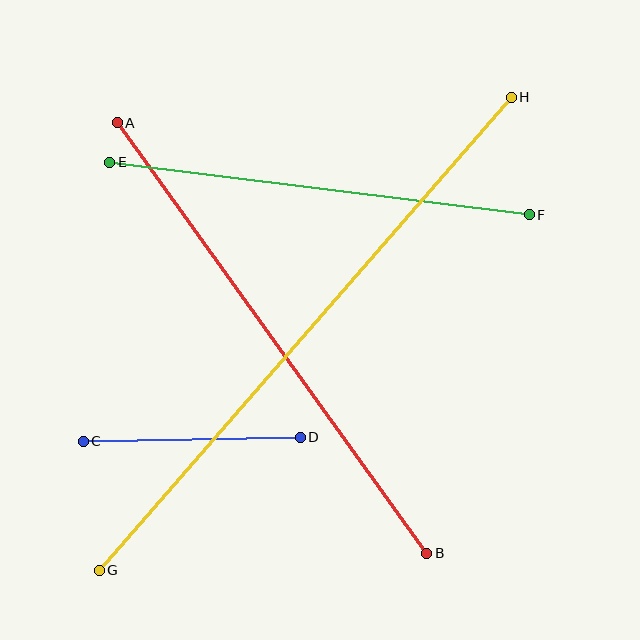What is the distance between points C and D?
The distance is approximately 217 pixels.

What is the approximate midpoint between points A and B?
The midpoint is at approximately (272, 338) pixels.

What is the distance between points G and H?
The distance is approximately 627 pixels.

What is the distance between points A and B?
The distance is approximately 530 pixels.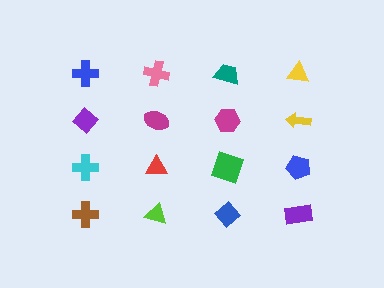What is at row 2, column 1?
A purple diamond.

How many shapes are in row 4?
4 shapes.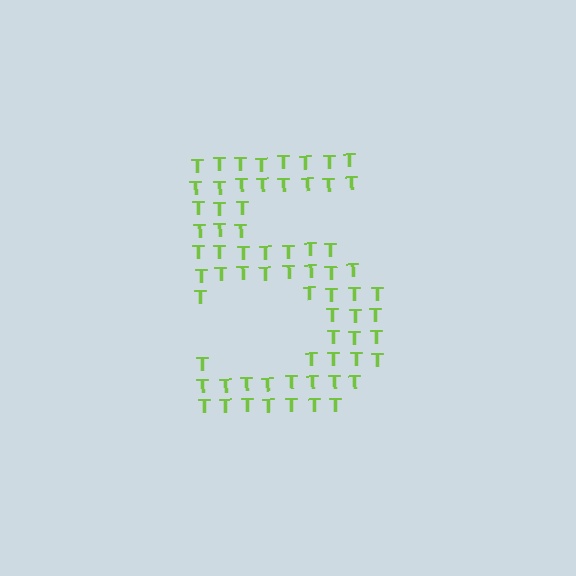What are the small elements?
The small elements are letter T's.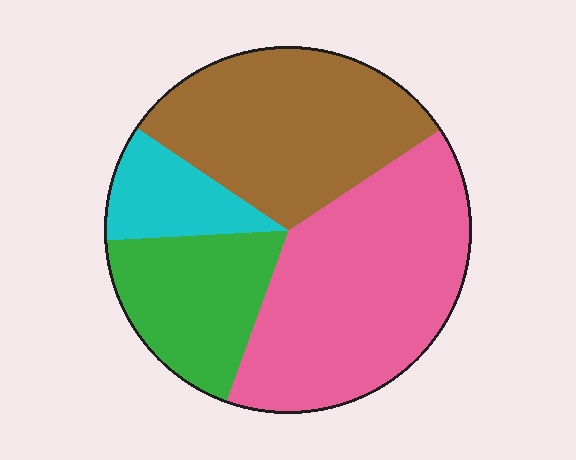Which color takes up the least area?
Cyan, at roughly 10%.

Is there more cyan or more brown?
Brown.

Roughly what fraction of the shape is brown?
Brown takes up about one third (1/3) of the shape.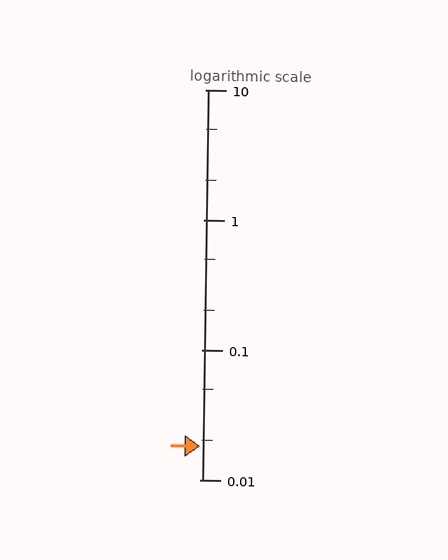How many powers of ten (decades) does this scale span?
The scale spans 3 decades, from 0.01 to 10.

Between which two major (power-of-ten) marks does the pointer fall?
The pointer is between 0.01 and 0.1.